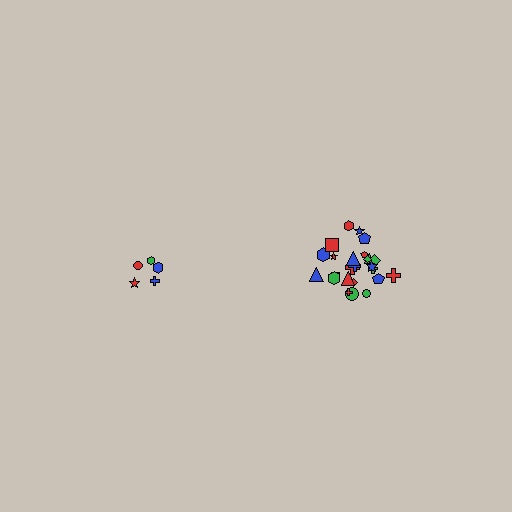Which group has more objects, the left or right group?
The right group.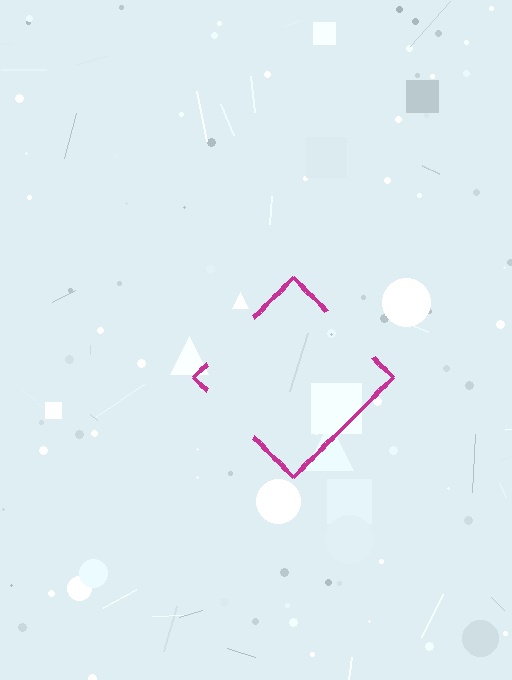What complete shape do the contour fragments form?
The contour fragments form a diamond.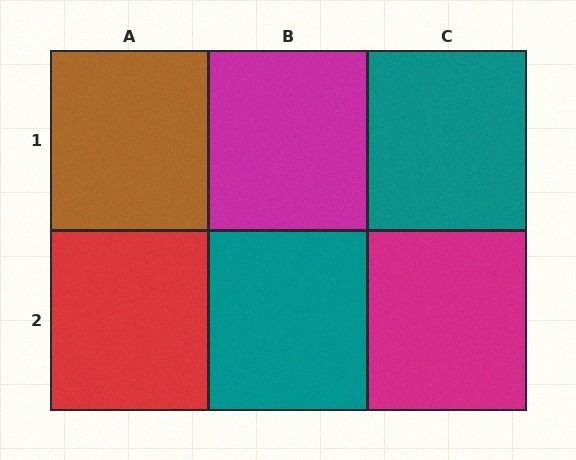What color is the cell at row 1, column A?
Brown.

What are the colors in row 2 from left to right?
Red, teal, magenta.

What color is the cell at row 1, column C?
Teal.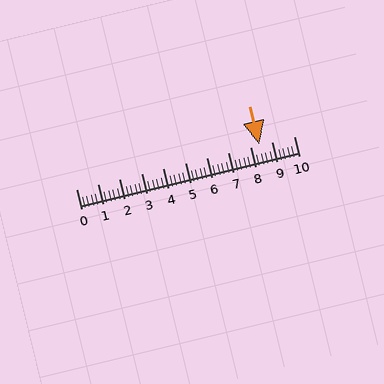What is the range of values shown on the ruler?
The ruler shows values from 0 to 10.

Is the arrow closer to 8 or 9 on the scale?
The arrow is closer to 8.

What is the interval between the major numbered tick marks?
The major tick marks are spaced 1 units apart.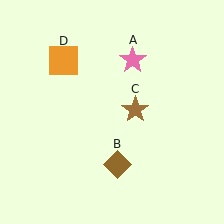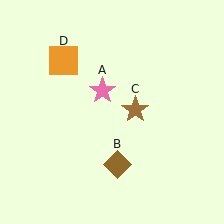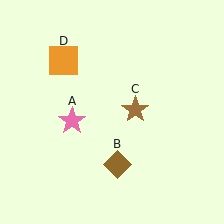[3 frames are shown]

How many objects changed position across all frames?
1 object changed position: pink star (object A).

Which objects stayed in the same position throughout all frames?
Brown diamond (object B) and brown star (object C) and orange square (object D) remained stationary.